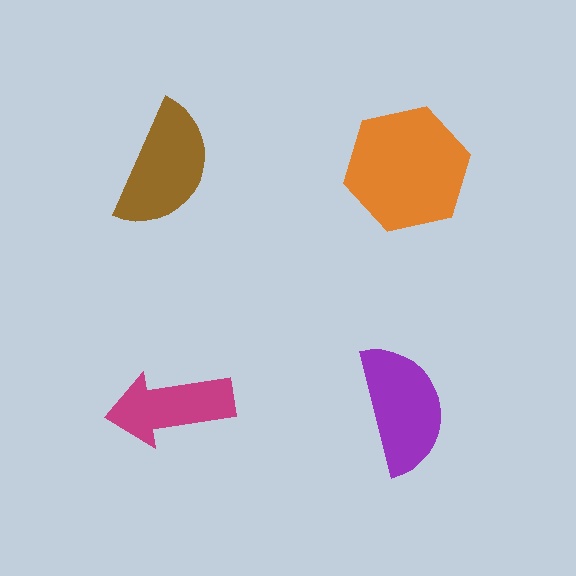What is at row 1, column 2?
An orange hexagon.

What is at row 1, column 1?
A brown semicircle.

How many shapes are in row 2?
2 shapes.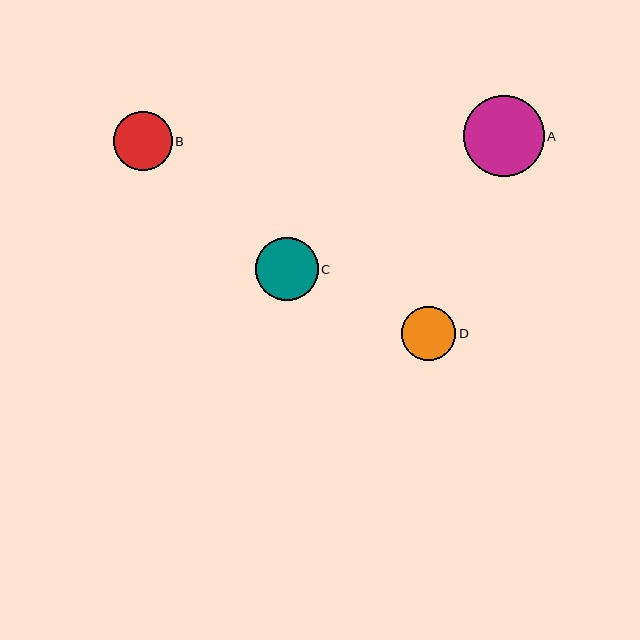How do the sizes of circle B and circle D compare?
Circle B and circle D are approximately the same size.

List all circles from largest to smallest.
From largest to smallest: A, C, B, D.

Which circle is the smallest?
Circle D is the smallest with a size of approximately 54 pixels.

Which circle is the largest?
Circle A is the largest with a size of approximately 81 pixels.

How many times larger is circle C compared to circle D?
Circle C is approximately 1.2 times the size of circle D.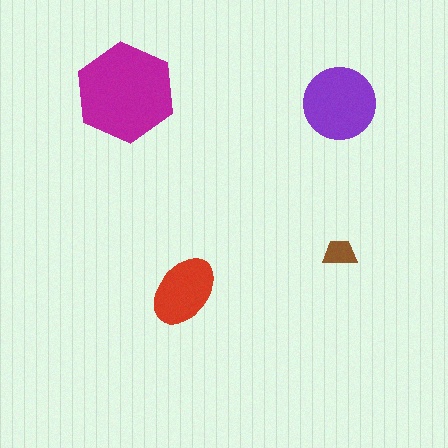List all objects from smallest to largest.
The brown trapezoid, the red ellipse, the purple circle, the magenta hexagon.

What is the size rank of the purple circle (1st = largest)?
2nd.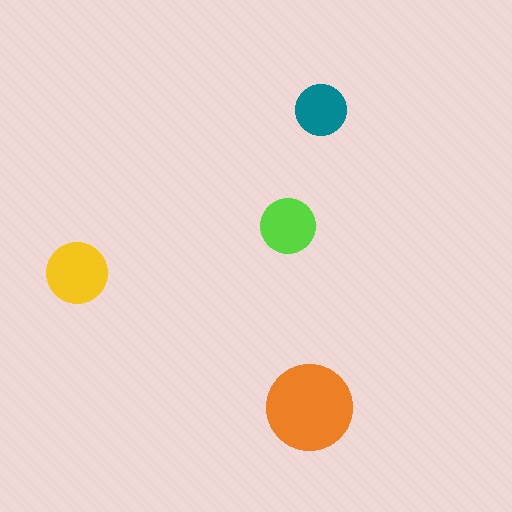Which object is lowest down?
The orange circle is bottommost.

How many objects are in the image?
There are 4 objects in the image.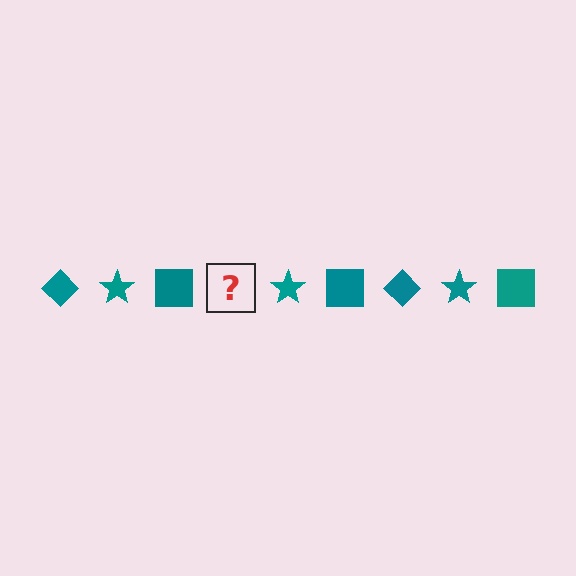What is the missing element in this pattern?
The missing element is a teal diamond.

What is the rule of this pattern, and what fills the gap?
The rule is that the pattern cycles through diamond, star, square shapes in teal. The gap should be filled with a teal diamond.